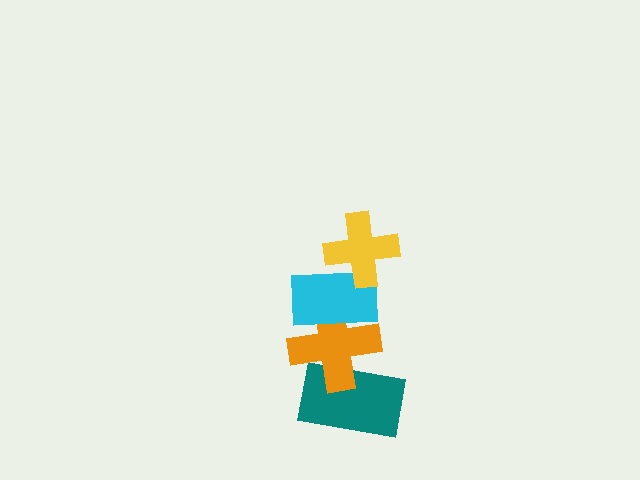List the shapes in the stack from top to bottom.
From top to bottom: the yellow cross, the cyan rectangle, the orange cross, the teal rectangle.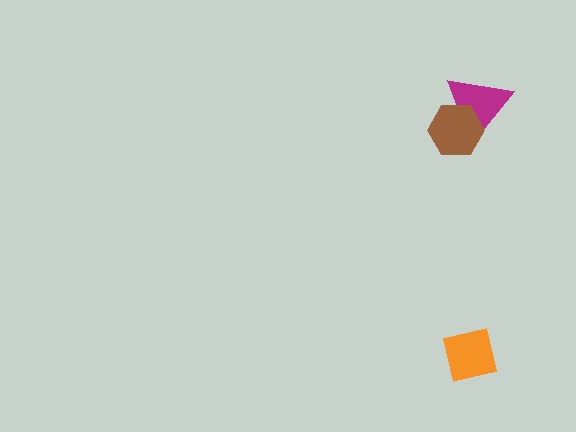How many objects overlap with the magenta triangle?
1 object overlaps with the magenta triangle.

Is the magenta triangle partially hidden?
Yes, it is partially covered by another shape.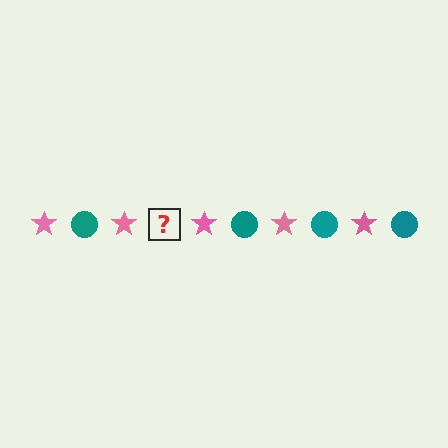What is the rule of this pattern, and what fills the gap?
The rule is that the pattern alternates between pink star and teal circle. The gap should be filled with a teal circle.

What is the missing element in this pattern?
The missing element is a teal circle.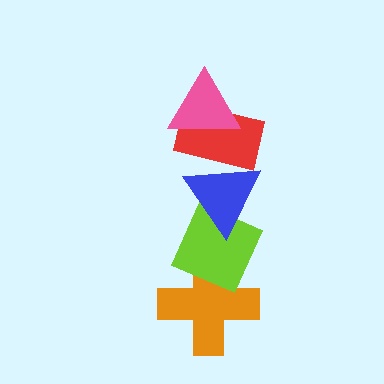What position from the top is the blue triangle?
The blue triangle is 3rd from the top.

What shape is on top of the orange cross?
The lime diamond is on top of the orange cross.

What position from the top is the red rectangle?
The red rectangle is 2nd from the top.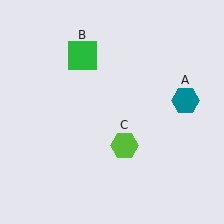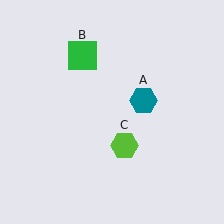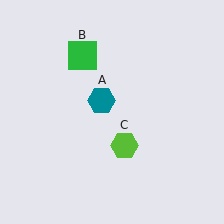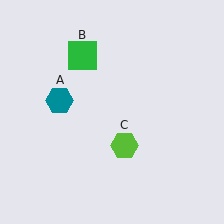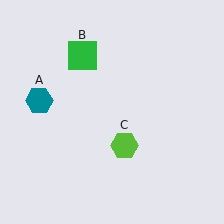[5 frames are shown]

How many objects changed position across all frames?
1 object changed position: teal hexagon (object A).